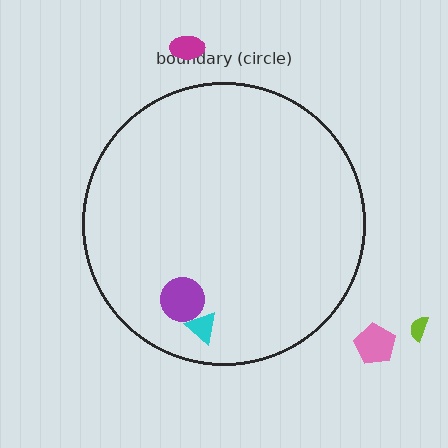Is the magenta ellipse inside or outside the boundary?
Outside.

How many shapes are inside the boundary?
2 inside, 3 outside.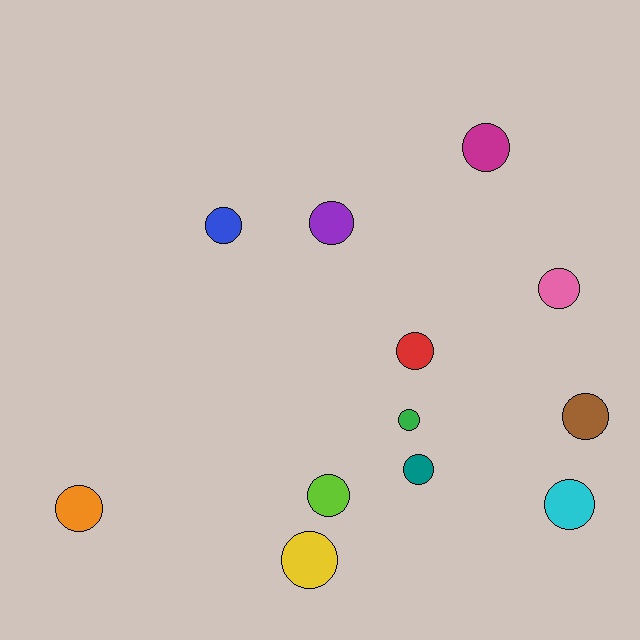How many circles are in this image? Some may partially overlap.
There are 12 circles.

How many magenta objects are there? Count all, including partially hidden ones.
There is 1 magenta object.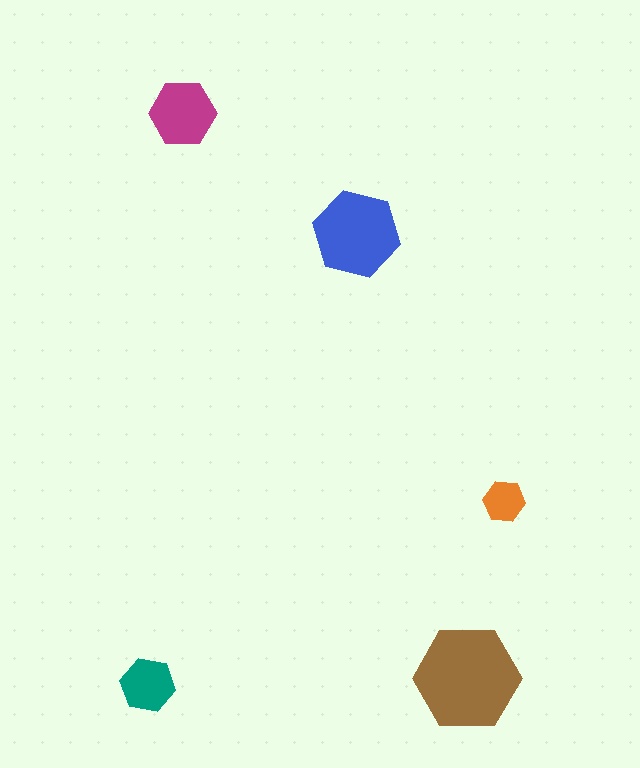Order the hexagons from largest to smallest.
the brown one, the blue one, the magenta one, the teal one, the orange one.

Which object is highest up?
The magenta hexagon is topmost.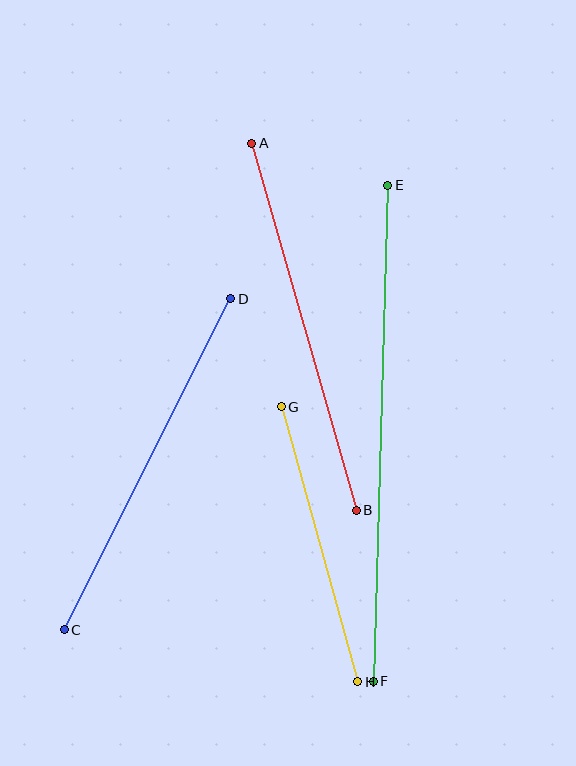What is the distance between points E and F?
The distance is approximately 496 pixels.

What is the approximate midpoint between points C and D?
The midpoint is at approximately (148, 464) pixels.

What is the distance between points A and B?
The distance is approximately 382 pixels.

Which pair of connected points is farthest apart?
Points E and F are farthest apart.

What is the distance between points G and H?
The distance is approximately 285 pixels.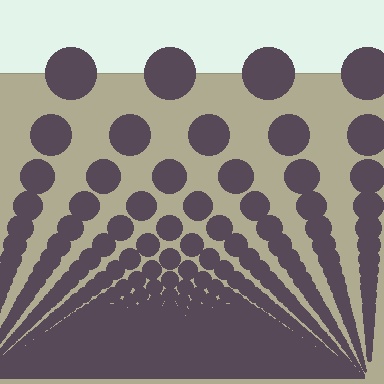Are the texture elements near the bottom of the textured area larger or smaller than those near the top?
Smaller. The gradient is inverted — elements near the bottom are smaller and denser.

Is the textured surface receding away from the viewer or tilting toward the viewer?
The surface appears to tilt toward the viewer. Texture elements get larger and sparser toward the top.